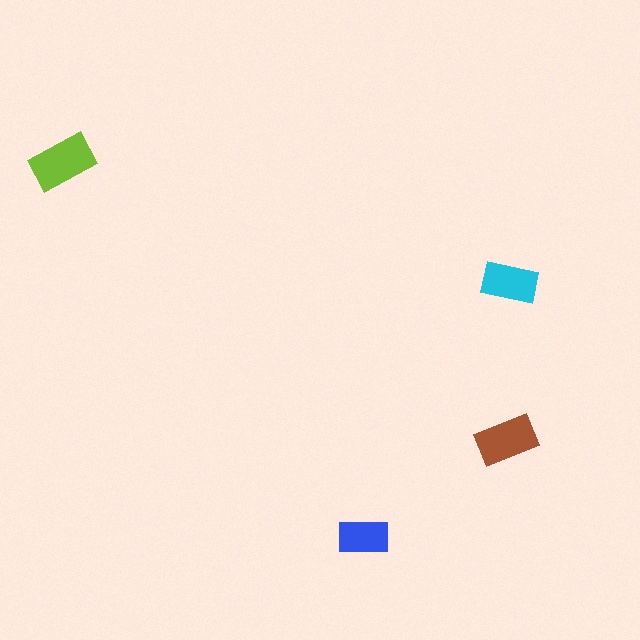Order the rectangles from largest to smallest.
the lime one, the brown one, the cyan one, the blue one.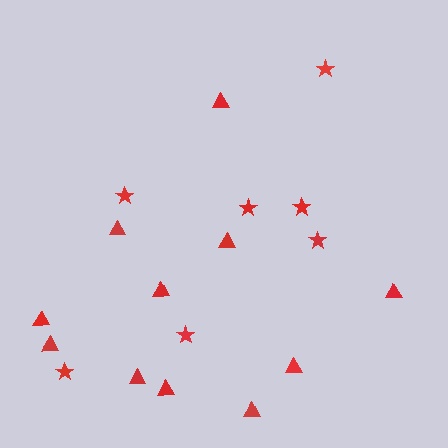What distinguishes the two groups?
There are 2 groups: one group of stars (7) and one group of triangles (11).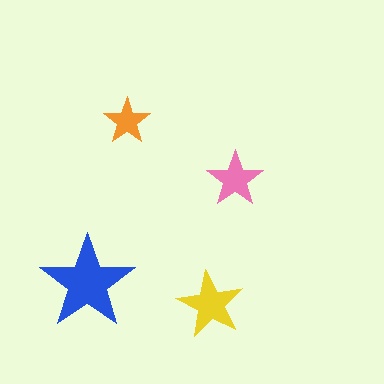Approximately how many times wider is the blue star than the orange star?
About 2 times wider.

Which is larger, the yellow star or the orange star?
The yellow one.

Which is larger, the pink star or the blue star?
The blue one.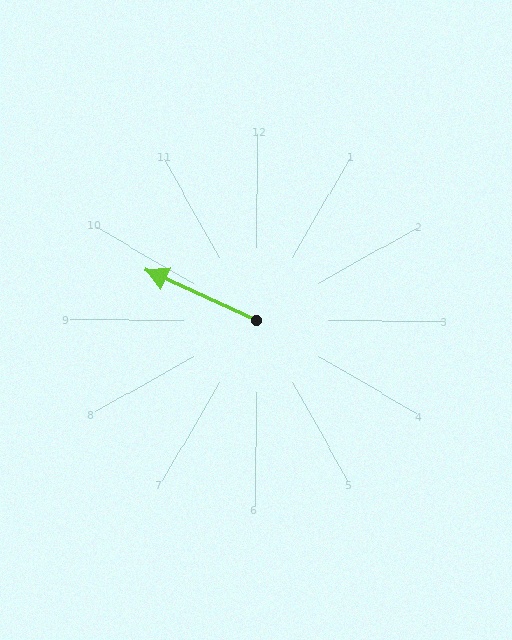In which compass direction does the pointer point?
Northwest.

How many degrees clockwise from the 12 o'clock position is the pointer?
Approximately 295 degrees.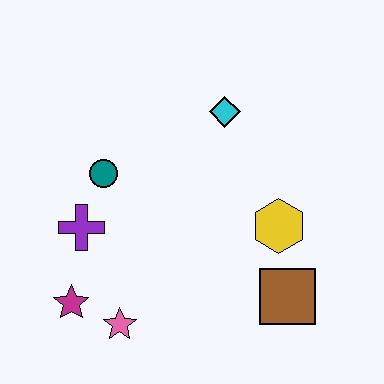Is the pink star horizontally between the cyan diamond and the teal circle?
Yes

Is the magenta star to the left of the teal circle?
Yes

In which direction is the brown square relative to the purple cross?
The brown square is to the right of the purple cross.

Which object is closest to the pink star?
The magenta star is closest to the pink star.